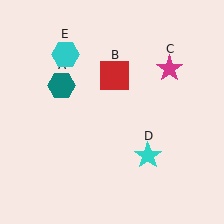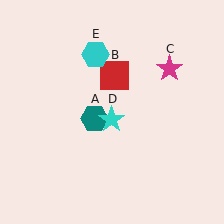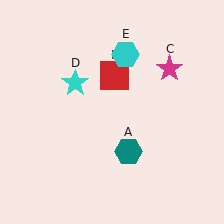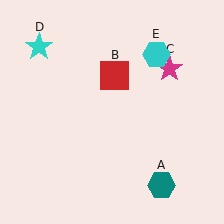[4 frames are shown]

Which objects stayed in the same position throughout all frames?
Red square (object B) and magenta star (object C) remained stationary.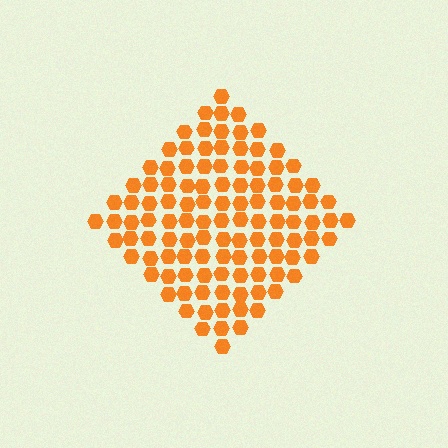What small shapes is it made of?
It is made of small hexagons.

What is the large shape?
The large shape is a diamond.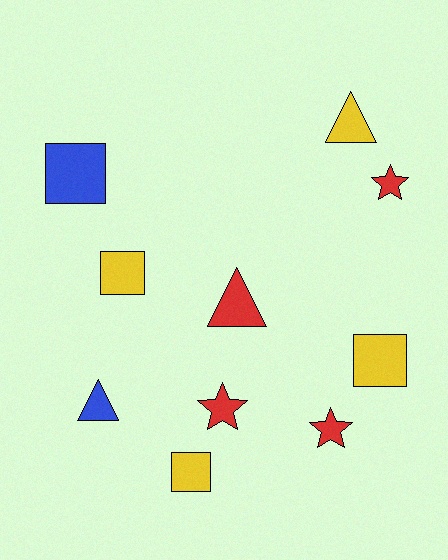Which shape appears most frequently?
Square, with 4 objects.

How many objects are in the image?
There are 10 objects.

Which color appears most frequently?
Yellow, with 4 objects.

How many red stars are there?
There are 3 red stars.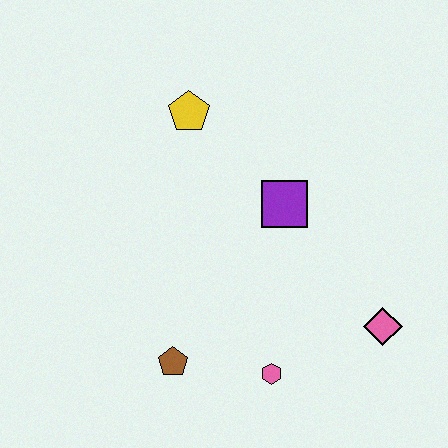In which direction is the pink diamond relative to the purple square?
The pink diamond is below the purple square.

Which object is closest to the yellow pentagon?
The purple square is closest to the yellow pentagon.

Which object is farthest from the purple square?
The brown pentagon is farthest from the purple square.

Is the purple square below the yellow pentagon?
Yes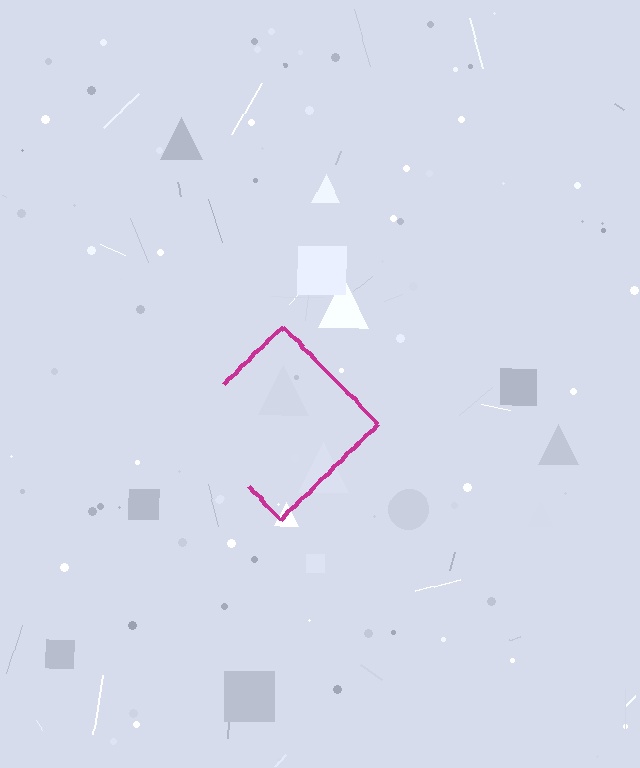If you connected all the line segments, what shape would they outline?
They would outline a diamond.